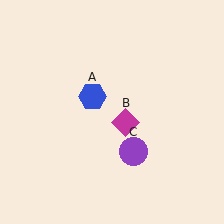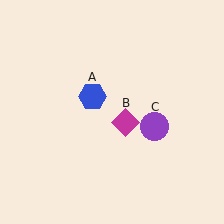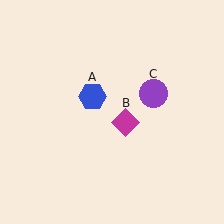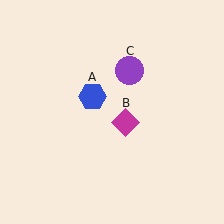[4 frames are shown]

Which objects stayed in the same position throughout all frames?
Blue hexagon (object A) and magenta diamond (object B) remained stationary.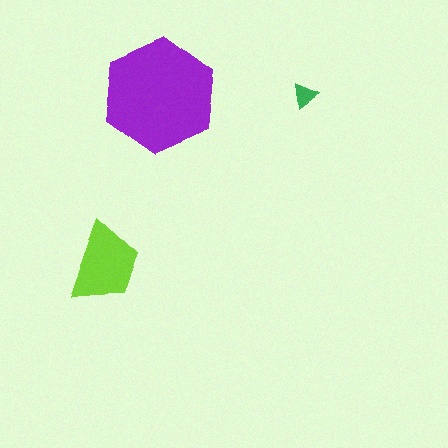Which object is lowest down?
The lime trapezoid is bottommost.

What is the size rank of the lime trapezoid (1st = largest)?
2nd.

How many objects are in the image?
There are 3 objects in the image.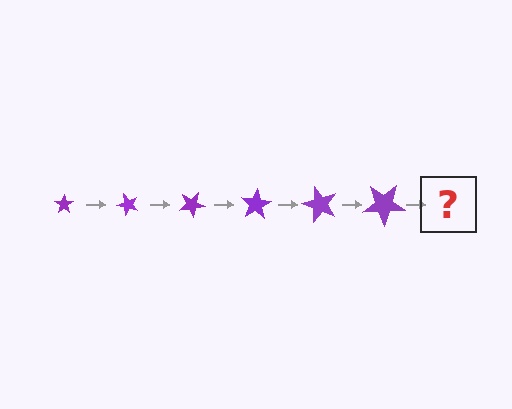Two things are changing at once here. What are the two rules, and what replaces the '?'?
The two rules are that the star grows larger each step and it rotates 50 degrees each step. The '?' should be a star, larger than the previous one and rotated 300 degrees from the start.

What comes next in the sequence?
The next element should be a star, larger than the previous one and rotated 300 degrees from the start.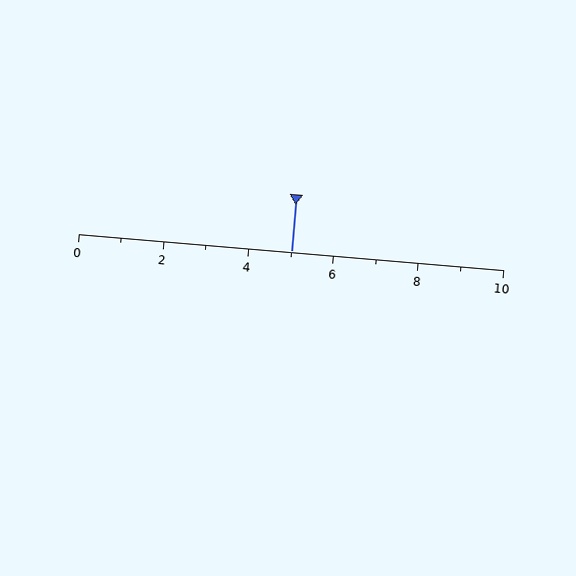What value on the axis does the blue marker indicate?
The marker indicates approximately 5.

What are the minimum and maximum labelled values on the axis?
The axis runs from 0 to 10.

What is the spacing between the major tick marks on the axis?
The major ticks are spaced 2 apart.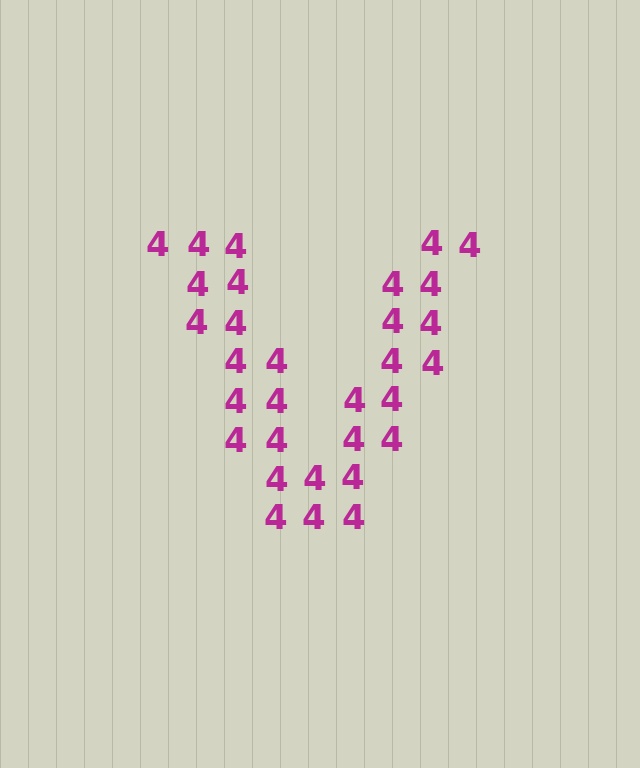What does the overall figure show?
The overall figure shows the letter V.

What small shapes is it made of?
It is made of small digit 4's.